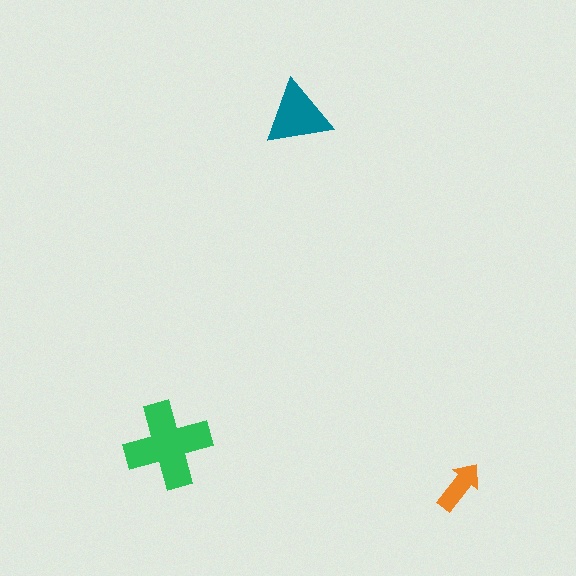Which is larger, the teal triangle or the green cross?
The green cross.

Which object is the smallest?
The orange arrow.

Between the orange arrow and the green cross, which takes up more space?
The green cross.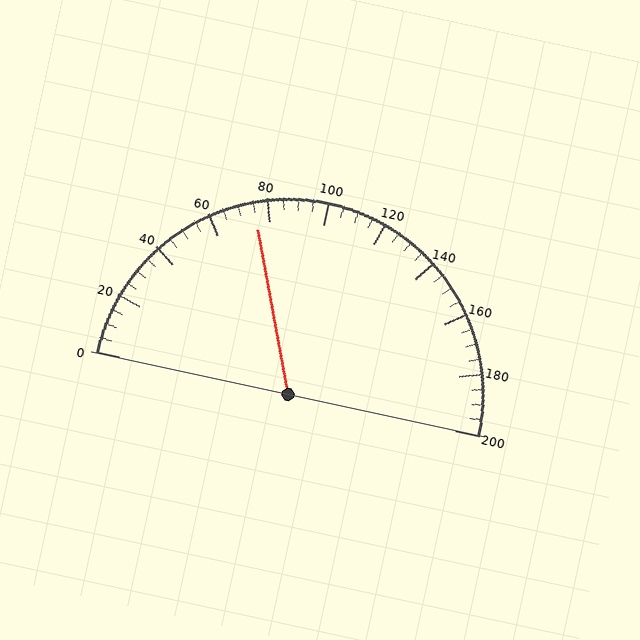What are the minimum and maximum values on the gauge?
The gauge ranges from 0 to 200.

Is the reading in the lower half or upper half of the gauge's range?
The reading is in the lower half of the range (0 to 200).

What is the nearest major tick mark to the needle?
The nearest major tick mark is 80.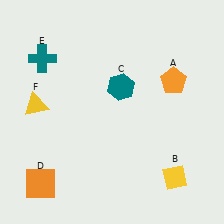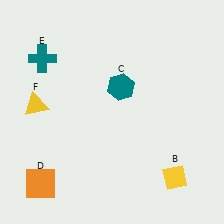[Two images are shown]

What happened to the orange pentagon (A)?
The orange pentagon (A) was removed in Image 2. It was in the top-right area of Image 1.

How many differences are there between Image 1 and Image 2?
There is 1 difference between the two images.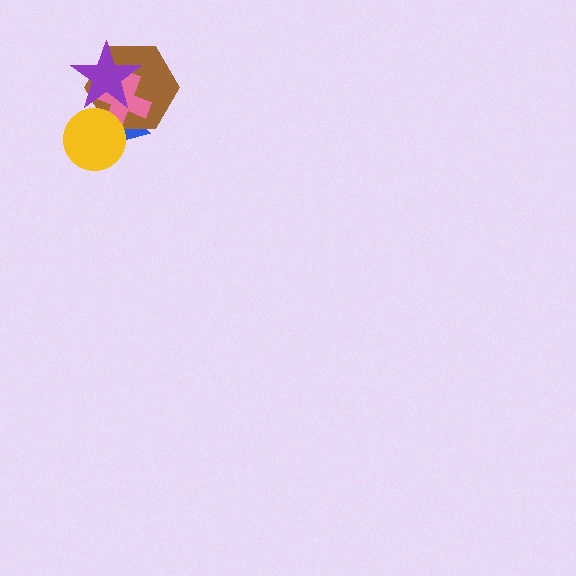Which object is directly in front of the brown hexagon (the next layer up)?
The pink cross is directly in front of the brown hexagon.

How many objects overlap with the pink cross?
4 objects overlap with the pink cross.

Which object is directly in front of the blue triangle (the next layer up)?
The brown hexagon is directly in front of the blue triangle.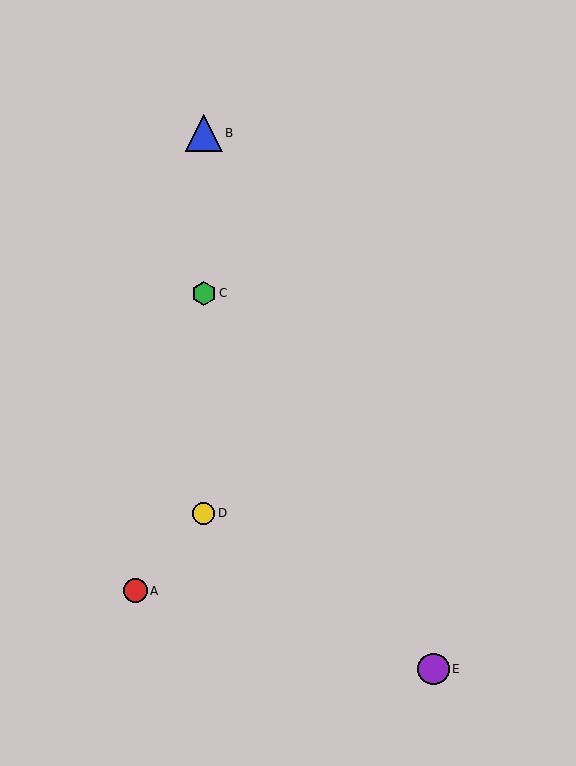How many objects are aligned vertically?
3 objects (B, C, D) are aligned vertically.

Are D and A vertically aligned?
No, D is at x≈204 and A is at x≈135.